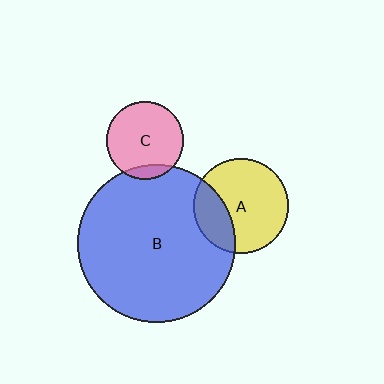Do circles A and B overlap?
Yes.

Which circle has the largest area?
Circle B (blue).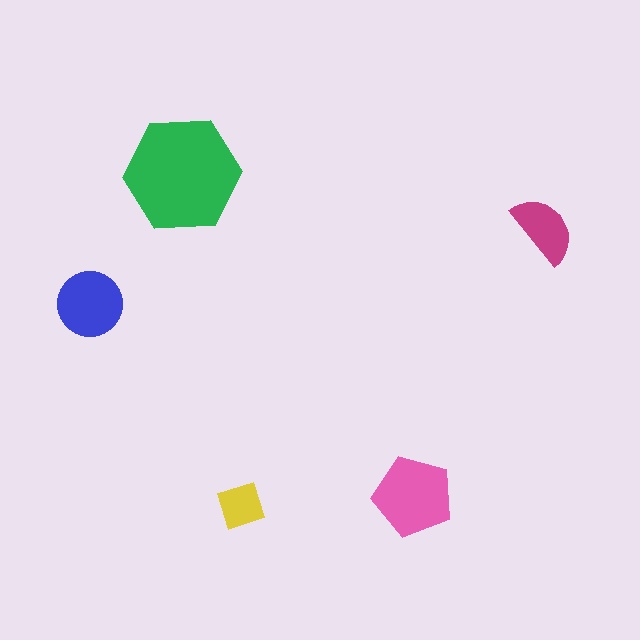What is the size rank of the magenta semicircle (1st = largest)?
4th.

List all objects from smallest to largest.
The yellow diamond, the magenta semicircle, the blue circle, the pink pentagon, the green hexagon.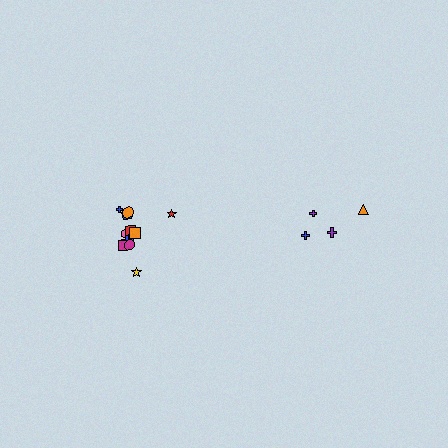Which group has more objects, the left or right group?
The left group.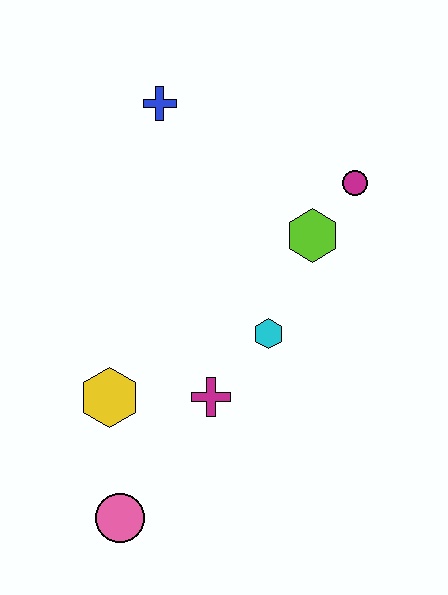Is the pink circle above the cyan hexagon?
No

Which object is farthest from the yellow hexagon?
The magenta circle is farthest from the yellow hexagon.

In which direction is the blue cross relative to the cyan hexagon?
The blue cross is above the cyan hexagon.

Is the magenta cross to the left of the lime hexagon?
Yes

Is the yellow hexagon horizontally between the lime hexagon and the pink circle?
No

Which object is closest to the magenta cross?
The cyan hexagon is closest to the magenta cross.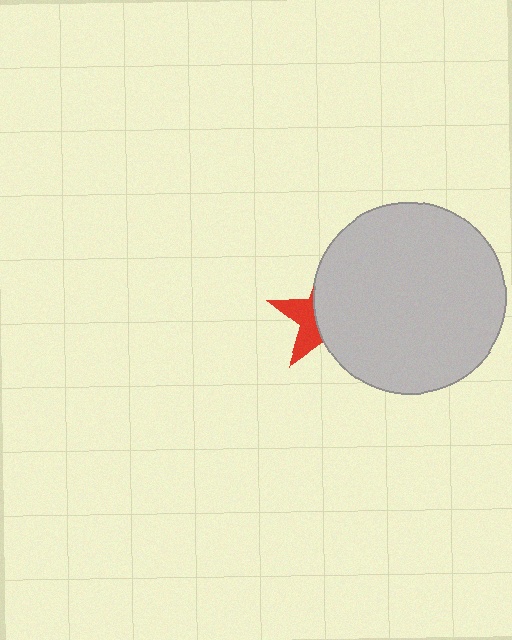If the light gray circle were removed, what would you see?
You would see the complete red star.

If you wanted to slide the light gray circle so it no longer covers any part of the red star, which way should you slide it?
Slide it right — that is the most direct way to separate the two shapes.